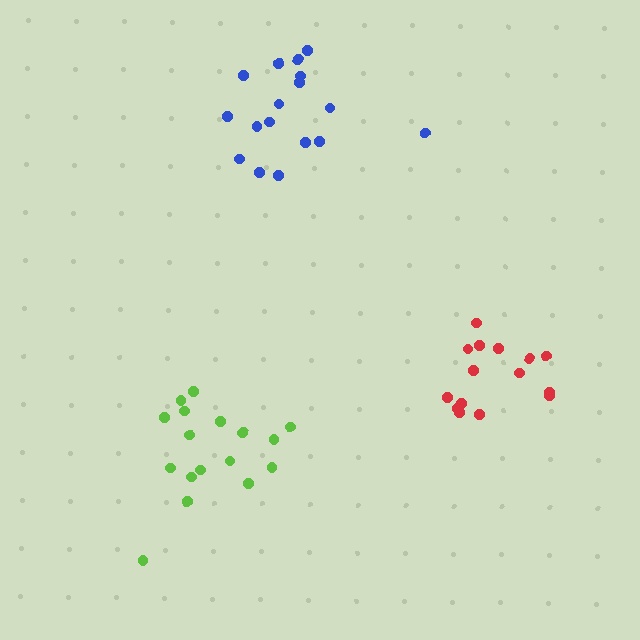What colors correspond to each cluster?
The clusters are colored: lime, blue, red.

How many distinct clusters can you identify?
There are 3 distinct clusters.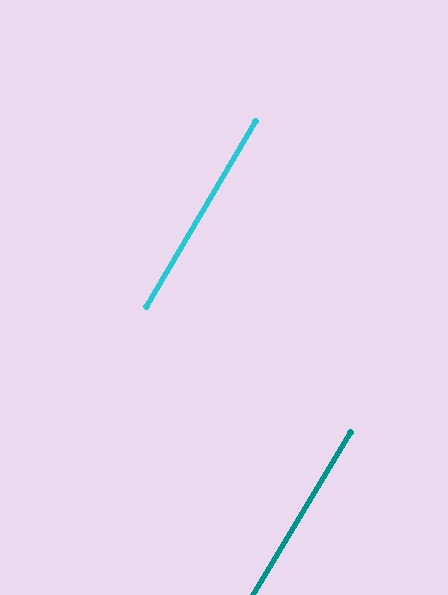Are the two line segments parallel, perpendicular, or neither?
Parallel — their directions differ by only 0.6°.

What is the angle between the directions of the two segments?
Approximately 1 degree.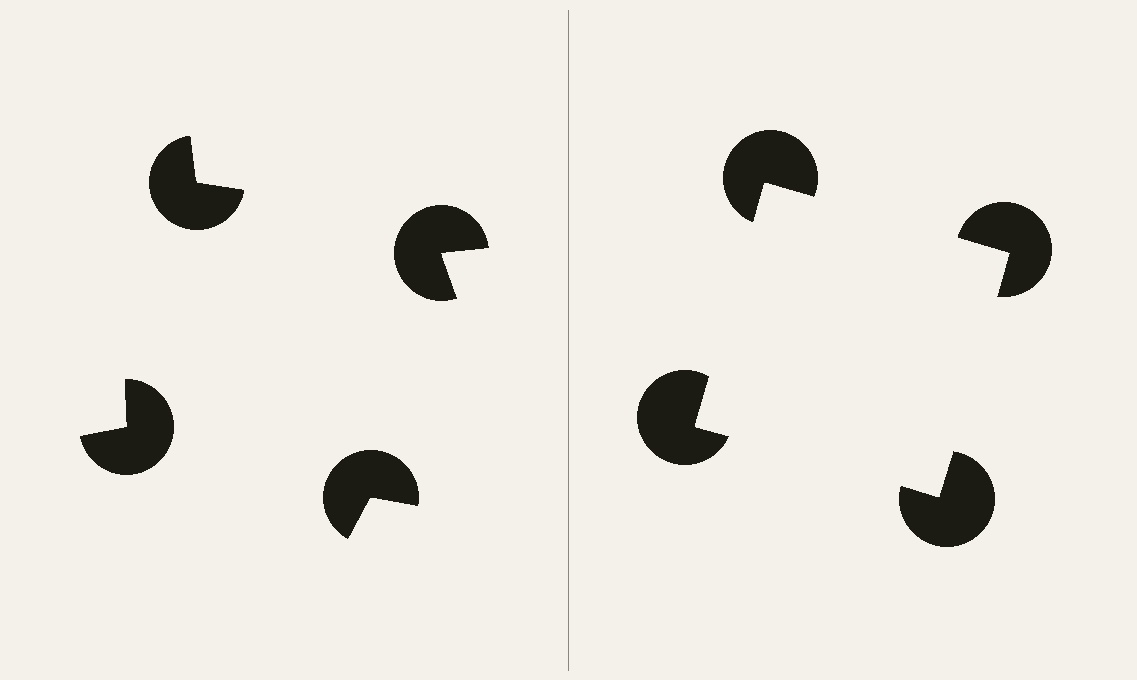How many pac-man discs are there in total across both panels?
8 — 4 on each side.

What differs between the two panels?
The pac-man discs are positioned identically on both sides; only the wedge orientations differ. On the right they align to a square; on the left they are misaligned.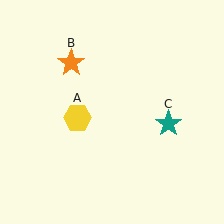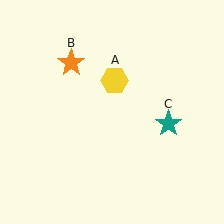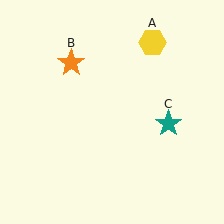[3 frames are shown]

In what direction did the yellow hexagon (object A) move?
The yellow hexagon (object A) moved up and to the right.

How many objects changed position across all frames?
1 object changed position: yellow hexagon (object A).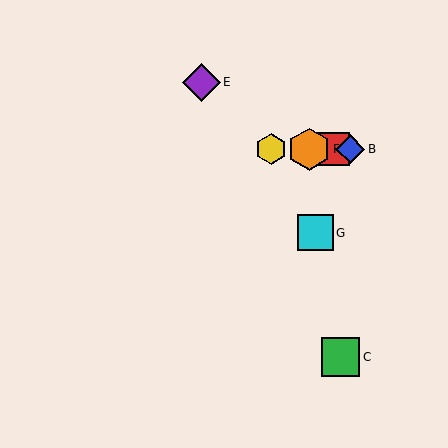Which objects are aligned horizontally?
Objects A, B, D, F are aligned horizontally.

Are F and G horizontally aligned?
No, F is at y≈149 and G is at y≈233.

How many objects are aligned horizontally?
4 objects (A, B, D, F) are aligned horizontally.